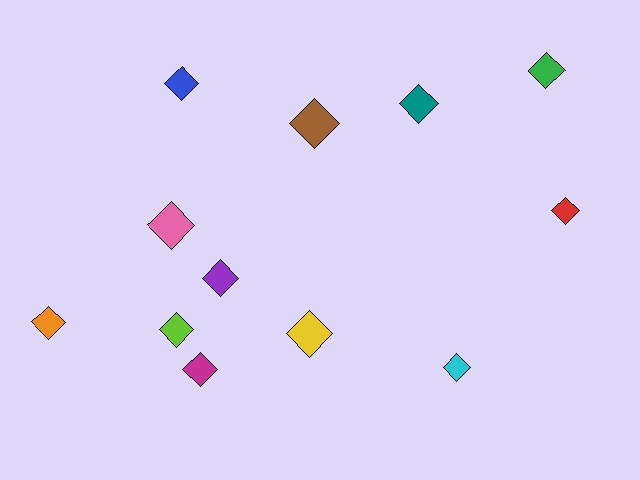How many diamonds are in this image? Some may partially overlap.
There are 12 diamonds.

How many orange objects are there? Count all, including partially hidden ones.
There is 1 orange object.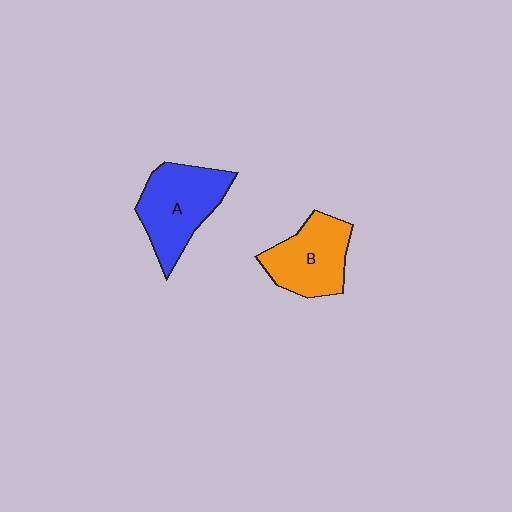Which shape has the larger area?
Shape A (blue).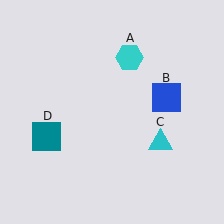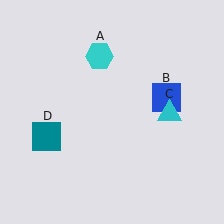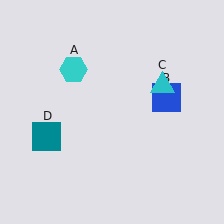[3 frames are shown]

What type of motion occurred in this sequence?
The cyan hexagon (object A), cyan triangle (object C) rotated counterclockwise around the center of the scene.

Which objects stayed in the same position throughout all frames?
Blue square (object B) and teal square (object D) remained stationary.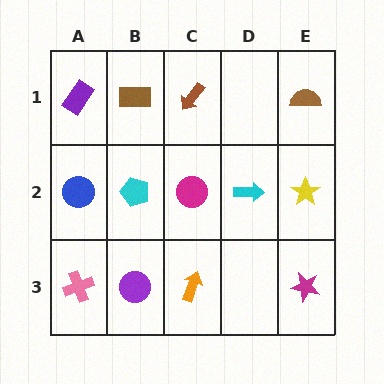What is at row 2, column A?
A blue circle.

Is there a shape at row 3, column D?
No, that cell is empty.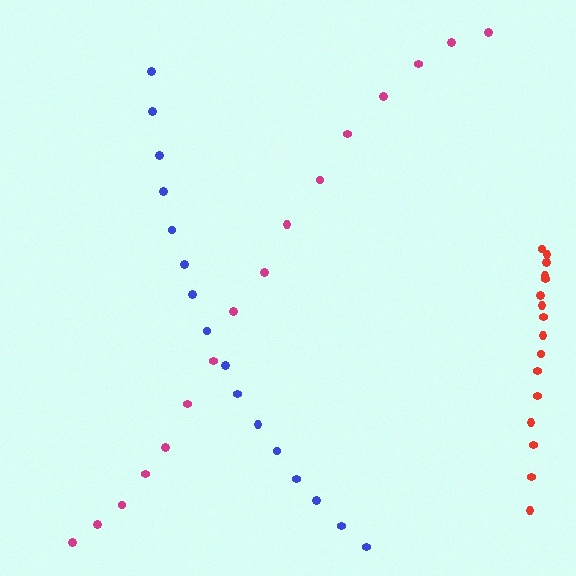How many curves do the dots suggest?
There are 3 distinct paths.